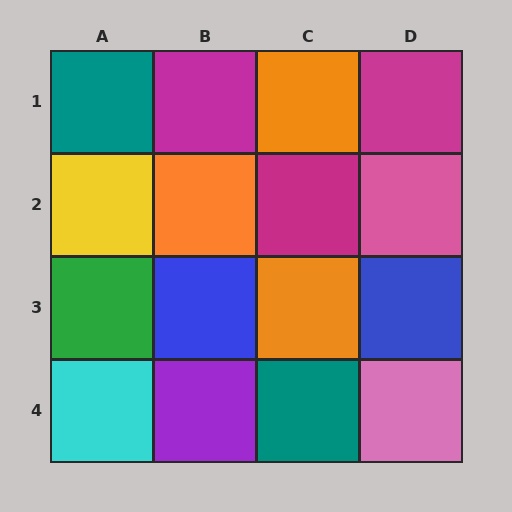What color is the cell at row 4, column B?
Purple.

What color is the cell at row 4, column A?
Cyan.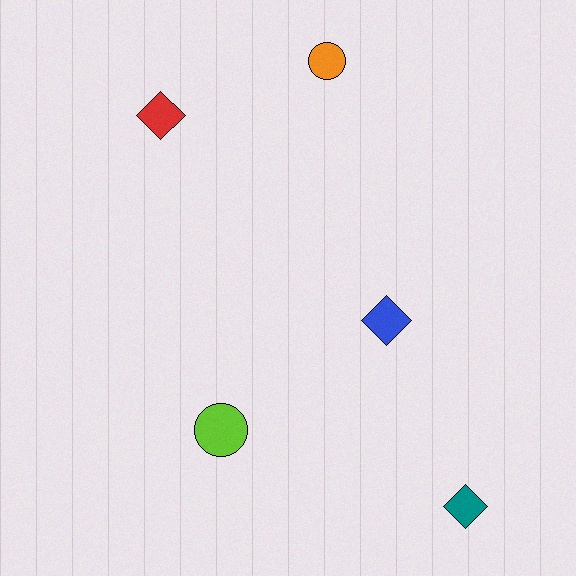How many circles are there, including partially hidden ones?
There are 2 circles.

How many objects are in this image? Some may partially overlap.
There are 5 objects.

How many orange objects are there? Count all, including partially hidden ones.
There is 1 orange object.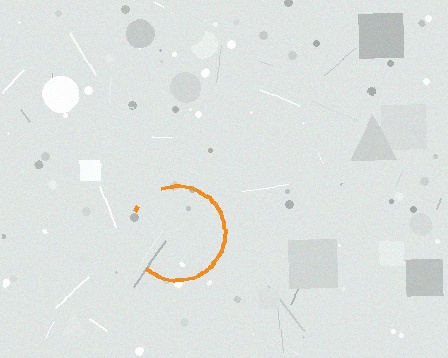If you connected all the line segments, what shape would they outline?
They would outline a circle.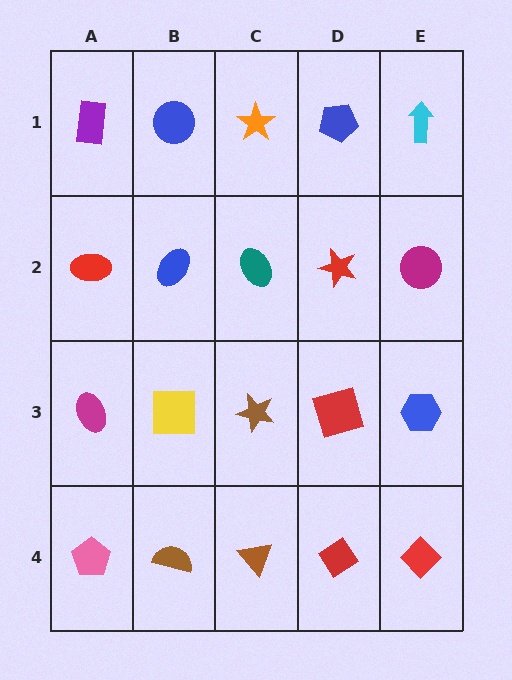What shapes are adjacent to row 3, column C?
A teal ellipse (row 2, column C), a brown triangle (row 4, column C), a yellow square (row 3, column B), a red square (row 3, column D).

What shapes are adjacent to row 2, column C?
An orange star (row 1, column C), a brown star (row 3, column C), a blue ellipse (row 2, column B), a red star (row 2, column D).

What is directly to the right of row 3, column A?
A yellow square.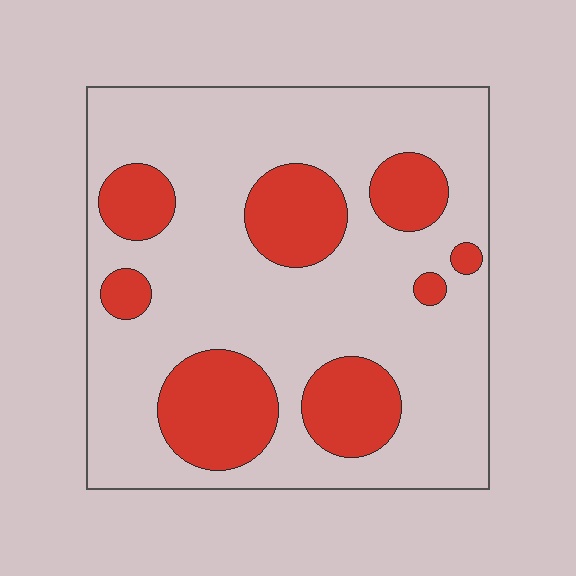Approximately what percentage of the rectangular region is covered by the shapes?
Approximately 25%.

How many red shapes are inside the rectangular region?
8.